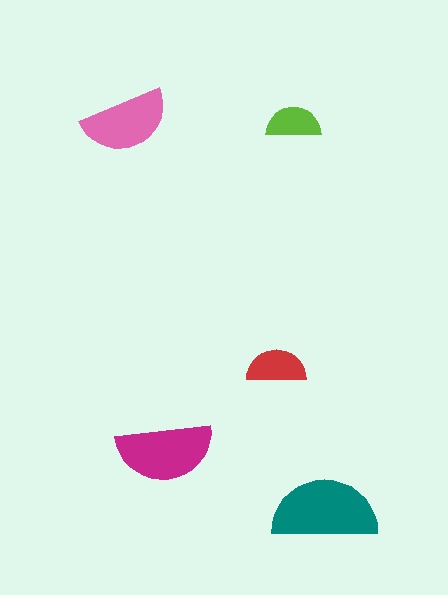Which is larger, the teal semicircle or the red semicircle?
The teal one.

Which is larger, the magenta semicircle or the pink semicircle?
The magenta one.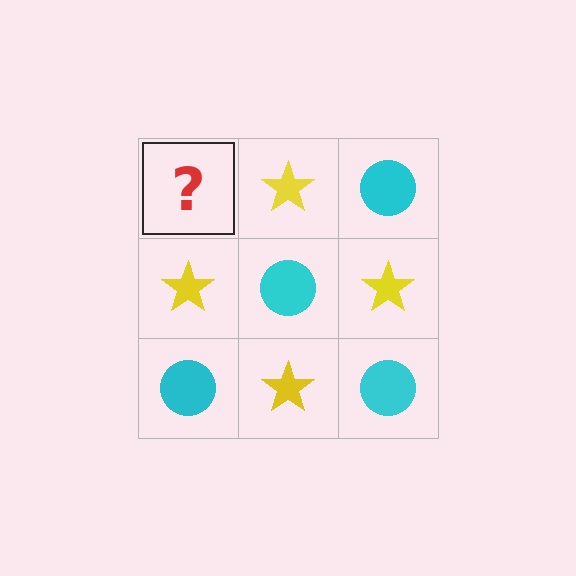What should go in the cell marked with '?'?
The missing cell should contain a cyan circle.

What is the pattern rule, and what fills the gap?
The rule is that it alternates cyan circle and yellow star in a checkerboard pattern. The gap should be filled with a cyan circle.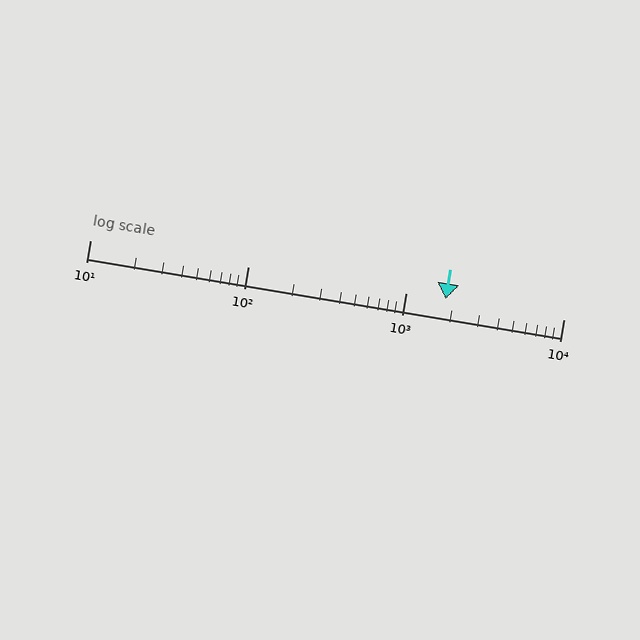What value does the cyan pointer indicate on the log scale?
The pointer indicates approximately 1800.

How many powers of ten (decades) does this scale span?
The scale spans 3 decades, from 10 to 10000.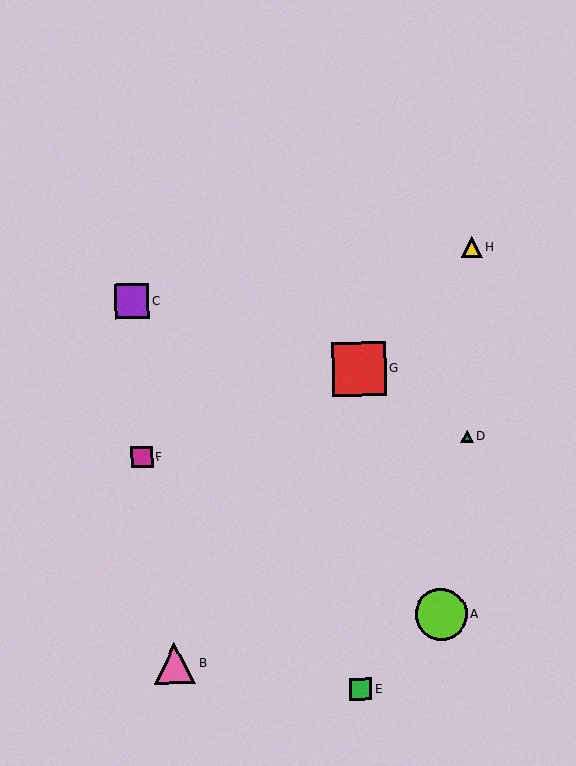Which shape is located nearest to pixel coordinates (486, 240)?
The yellow triangle (labeled H) at (472, 247) is nearest to that location.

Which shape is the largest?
The red square (labeled G) is the largest.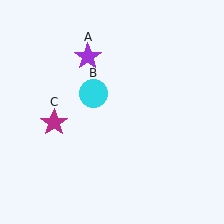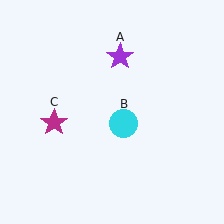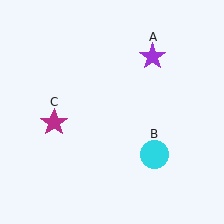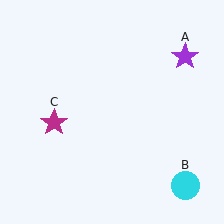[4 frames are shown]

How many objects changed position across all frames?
2 objects changed position: purple star (object A), cyan circle (object B).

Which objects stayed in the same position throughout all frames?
Magenta star (object C) remained stationary.